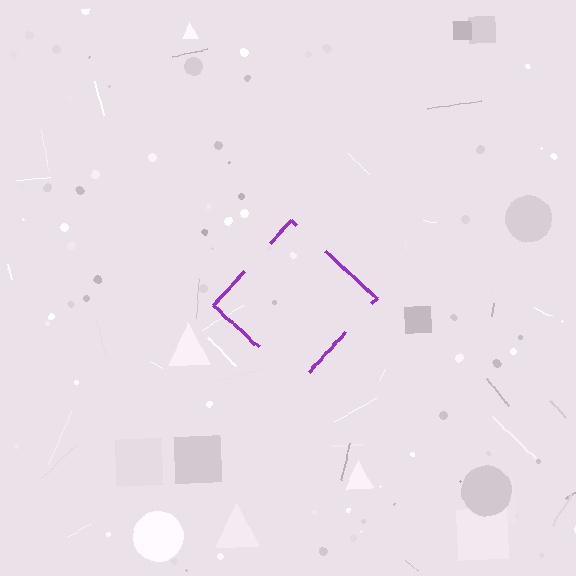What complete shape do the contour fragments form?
The contour fragments form a diamond.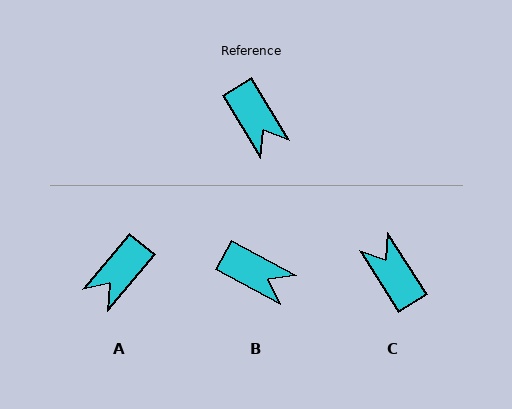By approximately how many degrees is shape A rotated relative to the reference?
Approximately 71 degrees clockwise.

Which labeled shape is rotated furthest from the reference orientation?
C, about 179 degrees away.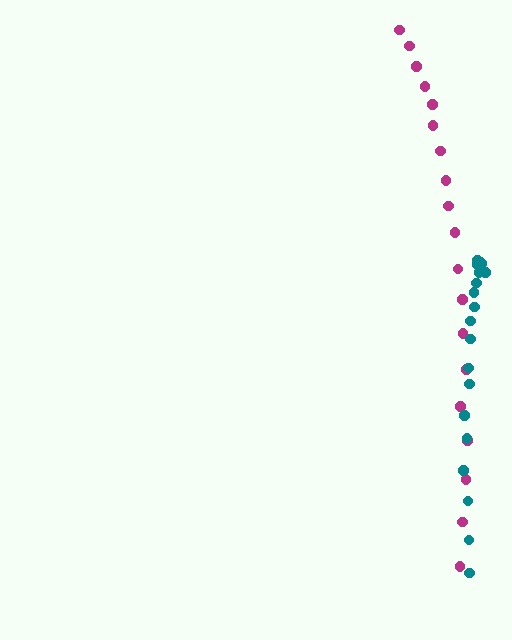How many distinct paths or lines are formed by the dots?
There are 2 distinct paths.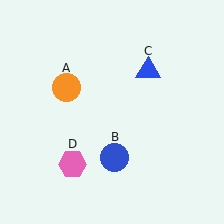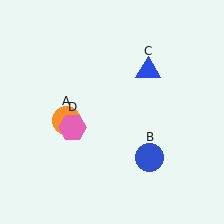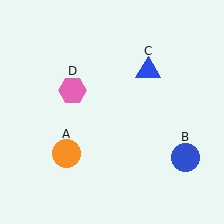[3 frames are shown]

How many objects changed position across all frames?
3 objects changed position: orange circle (object A), blue circle (object B), pink hexagon (object D).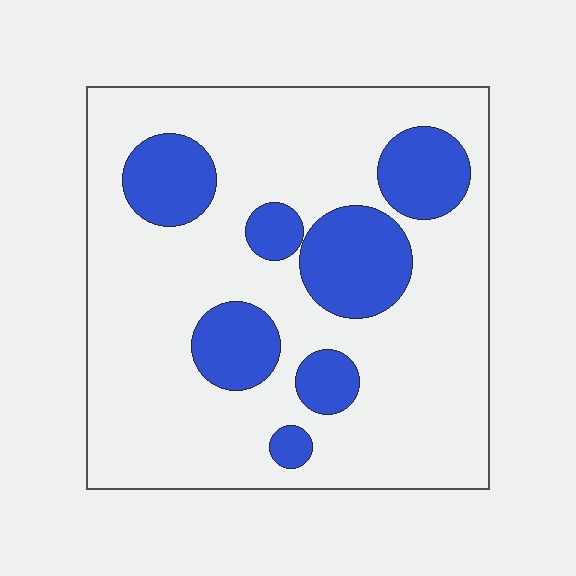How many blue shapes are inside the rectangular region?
7.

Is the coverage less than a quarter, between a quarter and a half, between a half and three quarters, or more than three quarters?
Less than a quarter.